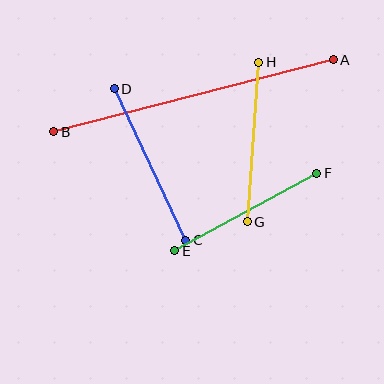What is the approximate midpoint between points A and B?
The midpoint is at approximately (194, 96) pixels.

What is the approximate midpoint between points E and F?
The midpoint is at approximately (246, 212) pixels.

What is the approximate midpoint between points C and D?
The midpoint is at approximately (150, 165) pixels.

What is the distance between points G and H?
The distance is approximately 160 pixels.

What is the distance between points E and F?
The distance is approximately 162 pixels.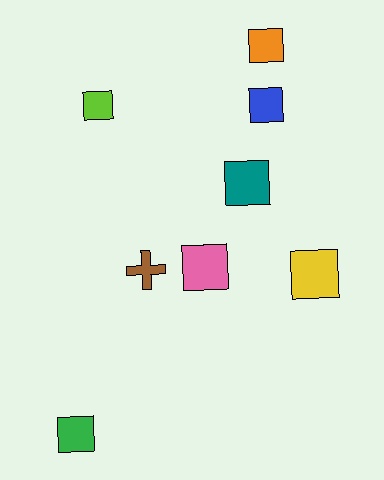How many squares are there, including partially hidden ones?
There are 7 squares.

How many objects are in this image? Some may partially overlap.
There are 8 objects.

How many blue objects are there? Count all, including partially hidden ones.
There is 1 blue object.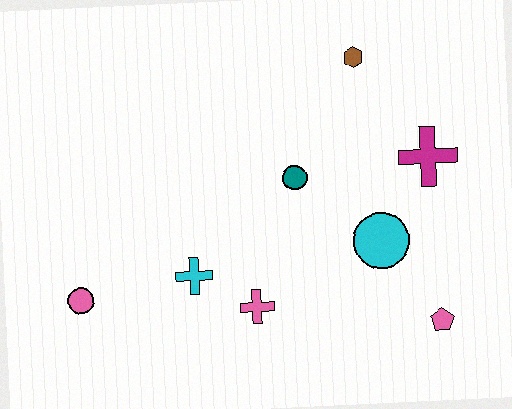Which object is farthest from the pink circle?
The magenta cross is farthest from the pink circle.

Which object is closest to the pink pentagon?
The cyan circle is closest to the pink pentagon.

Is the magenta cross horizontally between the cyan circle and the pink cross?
No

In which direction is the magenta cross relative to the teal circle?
The magenta cross is to the right of the teal circle.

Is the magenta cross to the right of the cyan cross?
Yes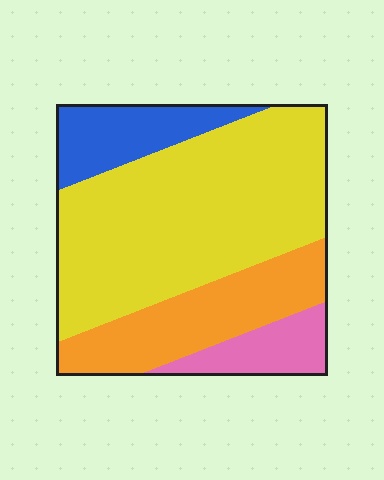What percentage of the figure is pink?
Pink takes up about one tenth (1/10) of the figure.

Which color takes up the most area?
Yellow, at roughly 55%.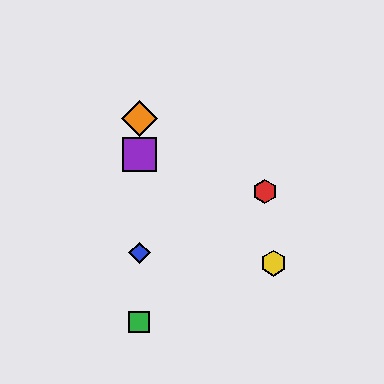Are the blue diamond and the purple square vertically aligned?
Yes, both are at x≈139.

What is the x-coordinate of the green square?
The green square is at x≈139.